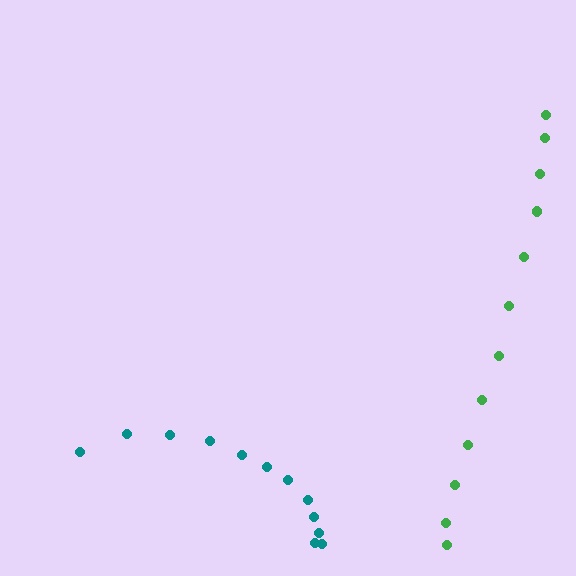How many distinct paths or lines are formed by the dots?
There are 2 distinct paths.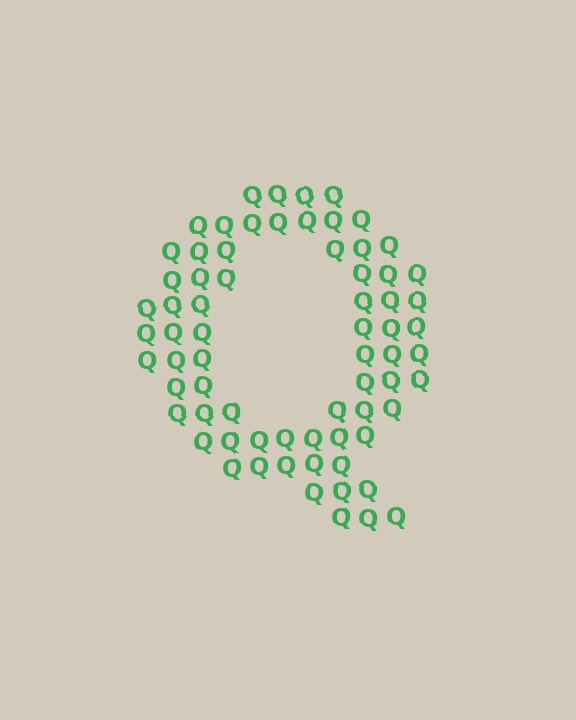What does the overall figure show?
The overall figure shows the letter Q.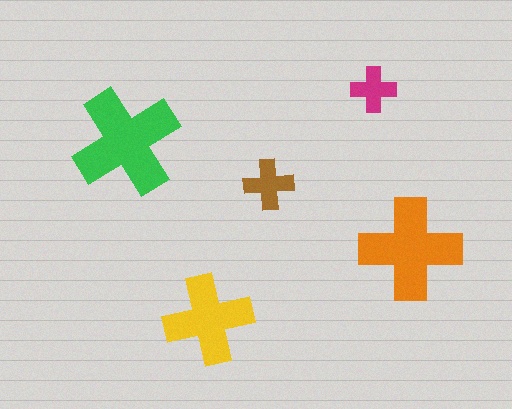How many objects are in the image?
There are 5 objects in the image.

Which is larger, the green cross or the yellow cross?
The green one.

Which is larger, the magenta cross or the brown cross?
The brown one.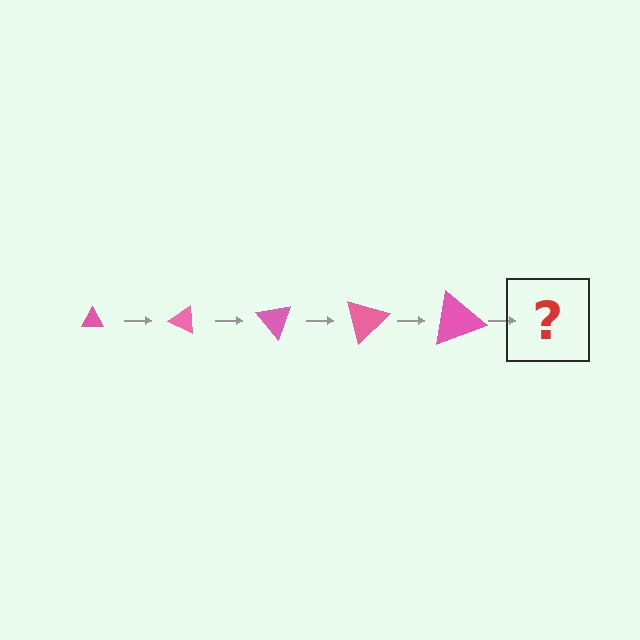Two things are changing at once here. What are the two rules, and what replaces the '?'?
The two rules are that the triangle grows larger each step and it rotates 25 degrees each step. The '?' should be a triangle, larger than the previous one and rotated 125 degrees from the start.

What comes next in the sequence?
The next element should be a triangle, larger than the previous one and rotated 125 degrees from the start.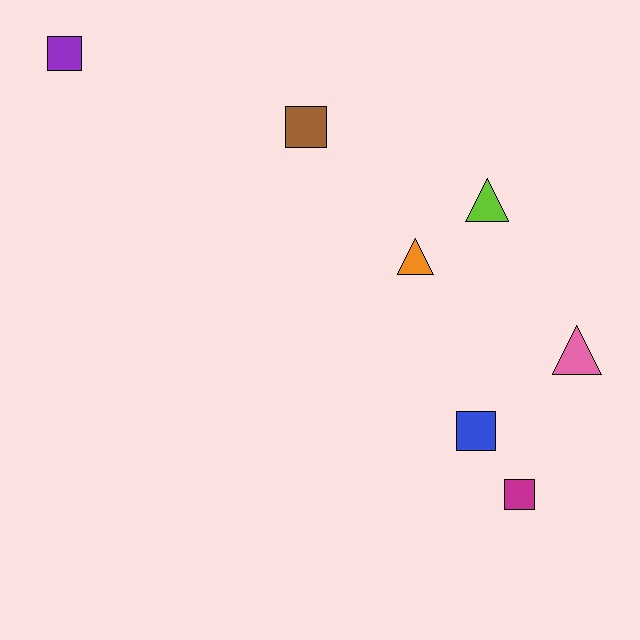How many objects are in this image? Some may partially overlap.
There are 7 objects.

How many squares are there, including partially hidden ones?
There are 4 squares.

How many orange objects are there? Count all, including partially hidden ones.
There is 1 orange object.